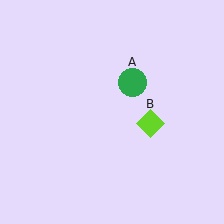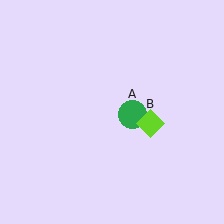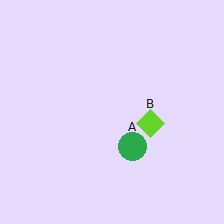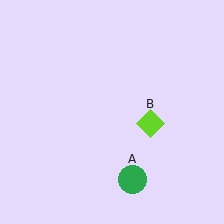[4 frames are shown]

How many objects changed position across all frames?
1 object changed position: green circle (object A).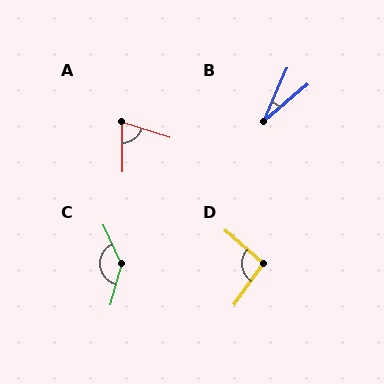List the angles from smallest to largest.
B (26°), A (72°), D (95°), C (140°).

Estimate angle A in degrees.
Approximately 72 degrees.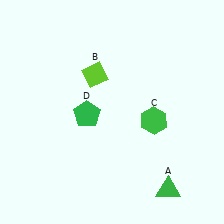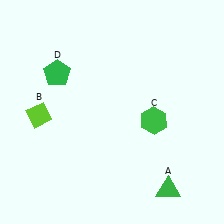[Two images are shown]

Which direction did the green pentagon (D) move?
The green pentagon (D) moved up.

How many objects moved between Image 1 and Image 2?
2 objects moved between the two images.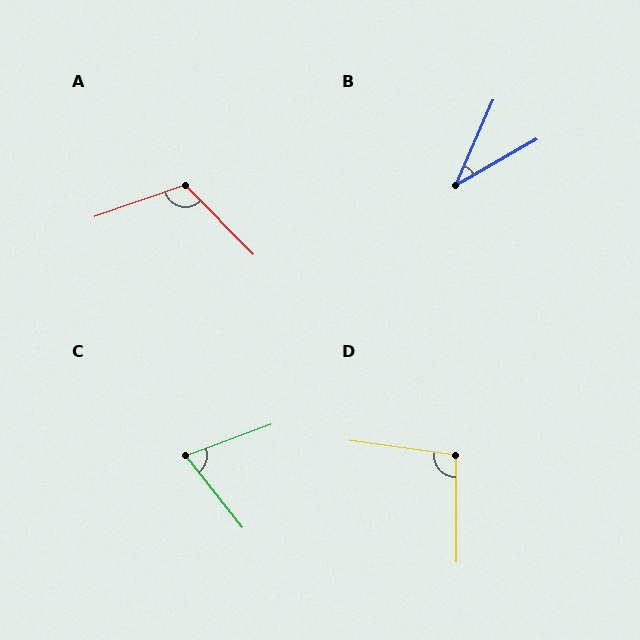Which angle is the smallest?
B, at approximately 37 degrees.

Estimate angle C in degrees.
Approximately 71 degrees.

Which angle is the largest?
A, at approximately 115 degrees.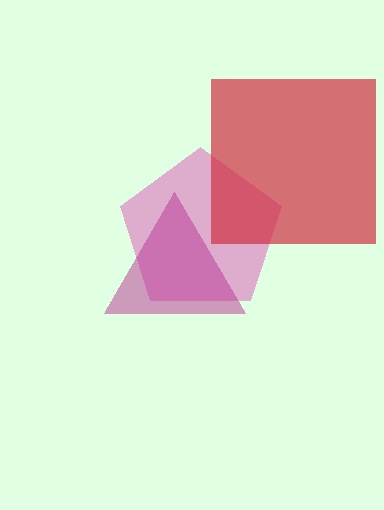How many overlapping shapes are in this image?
There are 3 overlapping shapes in the image.